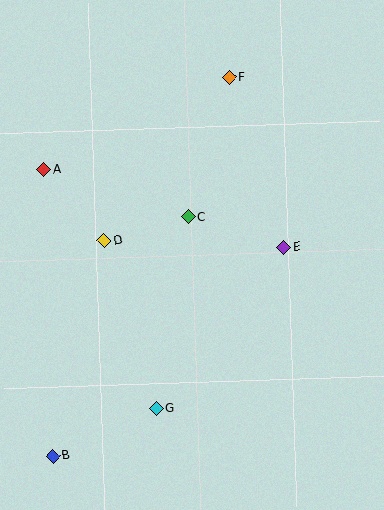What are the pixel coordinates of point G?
Point G is at (156, 408).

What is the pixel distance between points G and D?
The distance between G and D is 175 pixels.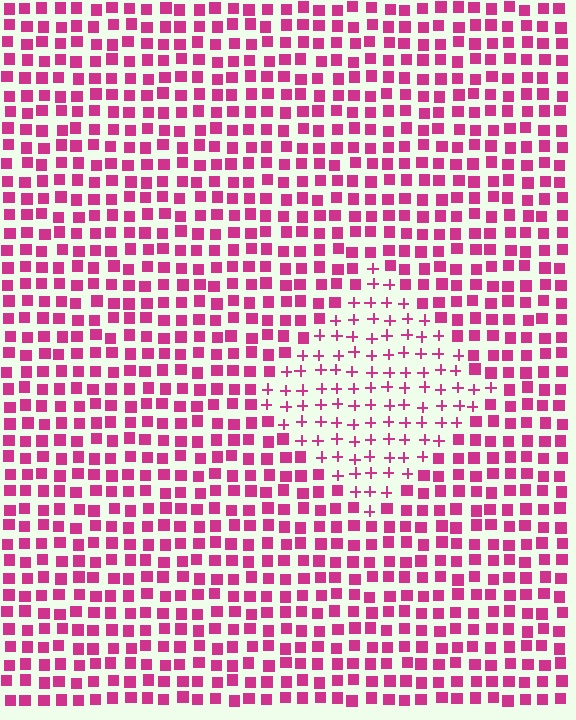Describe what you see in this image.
The image is filled with small magenta elements arranged in a uniform grid. A diamond-shaped region contains plus signs, while the surrounding area contains squares. The boundary is defined purely by the change in element shape.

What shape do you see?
I see a diamond.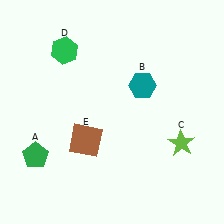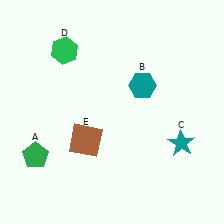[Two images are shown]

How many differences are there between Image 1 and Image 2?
There is 1 difference between the two images.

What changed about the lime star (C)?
In Image 1, C is lime. In Image 2, it changed to teal.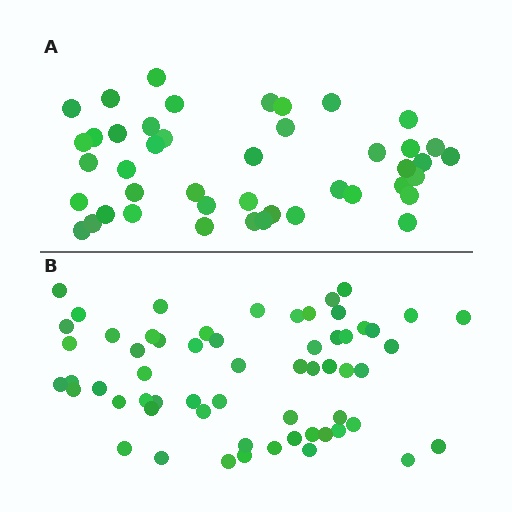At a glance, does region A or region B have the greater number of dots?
Region B (the bottom region) has more dots.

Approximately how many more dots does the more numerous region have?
Region B has approximately 15 more dots than region A.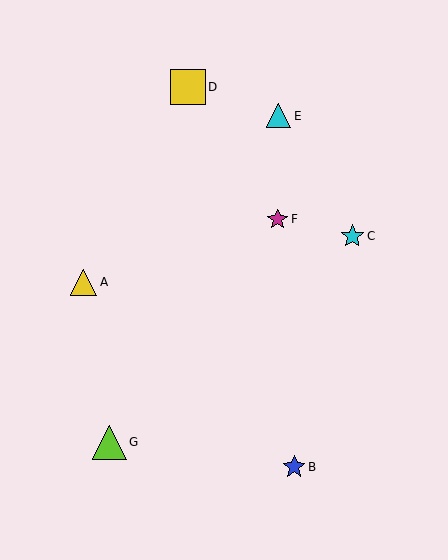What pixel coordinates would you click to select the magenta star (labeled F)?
Click at (278, 219) to select the magenta star F.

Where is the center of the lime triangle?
The center of the lime triangle is at (109, 442).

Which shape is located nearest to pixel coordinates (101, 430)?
The lime triangle (labeled G) at (109, 442) is nearest to that location.